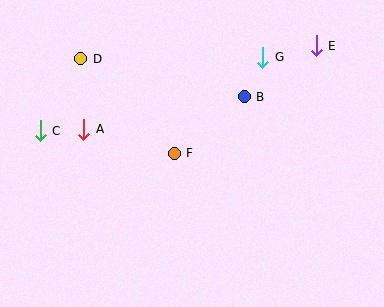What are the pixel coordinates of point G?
Point G is at (263, 57).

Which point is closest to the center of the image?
Point F at (174, 153) is closest to the center.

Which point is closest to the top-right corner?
Point E is closest to the top-right corner.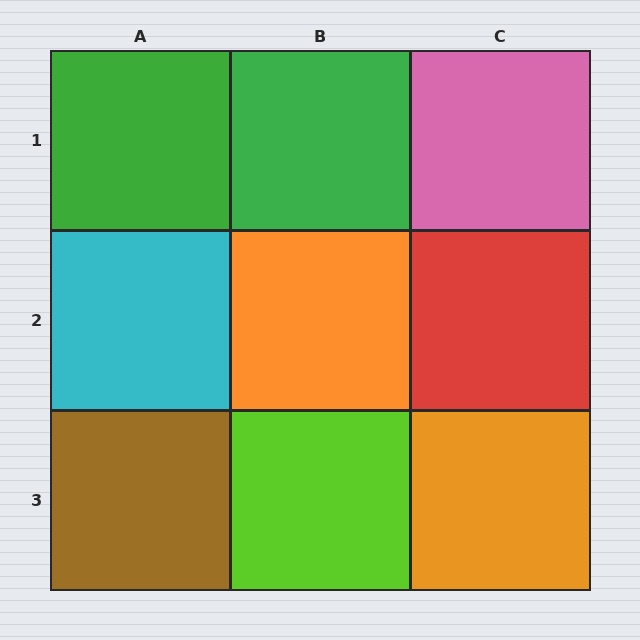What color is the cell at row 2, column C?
Red.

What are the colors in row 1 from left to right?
Green, green, pink.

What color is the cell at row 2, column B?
Orange.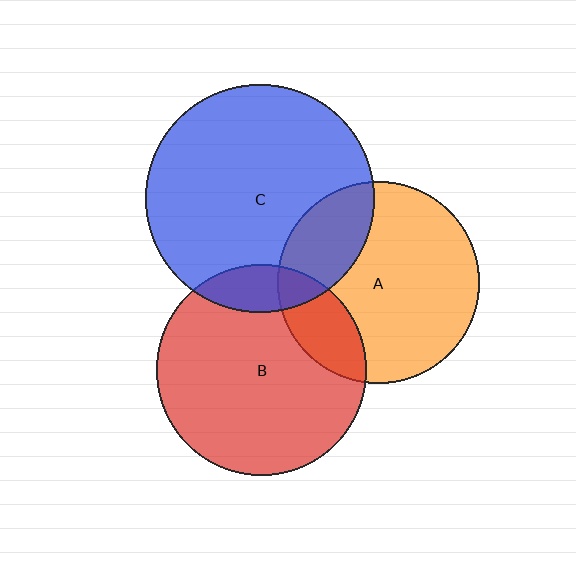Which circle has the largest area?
Circle C (blue).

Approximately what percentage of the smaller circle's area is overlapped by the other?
Approximately 25%.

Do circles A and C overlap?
Yes.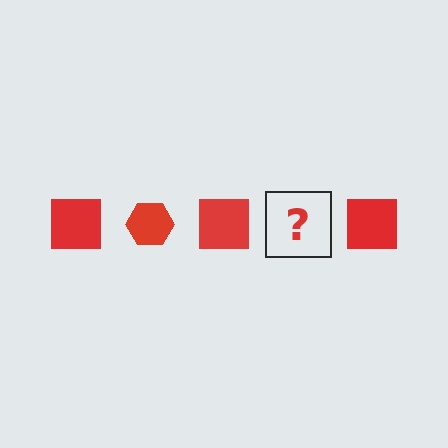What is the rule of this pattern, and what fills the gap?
The rule is that the pattern cycles through square, hexagon shapes in red. The gap should be filled with a red hexagon.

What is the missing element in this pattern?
The missing element is a red hexagon.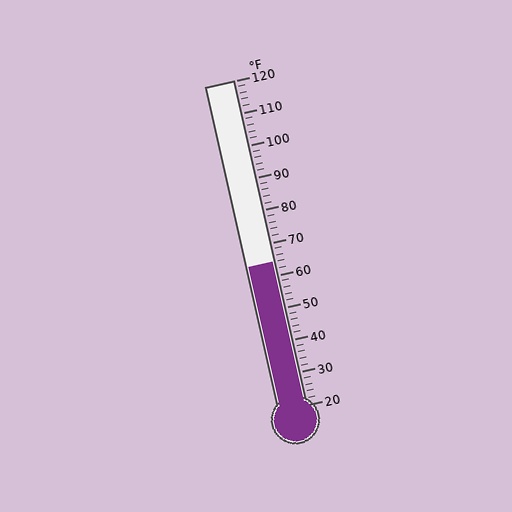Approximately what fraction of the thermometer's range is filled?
The thermometer is filled to approximately 45% of its range.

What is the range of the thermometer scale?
The thermometer scale ranges from 20°F to 120°F.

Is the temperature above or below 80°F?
The temperature is below 80°F.